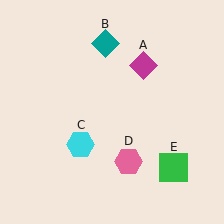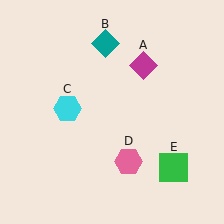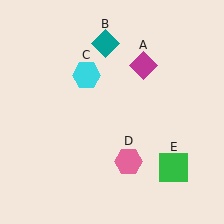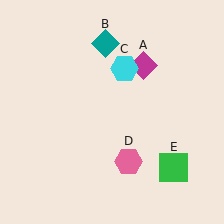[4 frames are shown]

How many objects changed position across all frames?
1 object changed position: cyan hexagon (object C).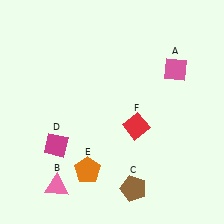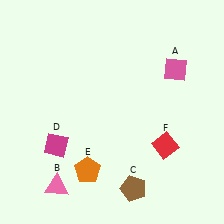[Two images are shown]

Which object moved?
The red diamond (F) moved right.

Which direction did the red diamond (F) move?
The red diamond (F) moved right.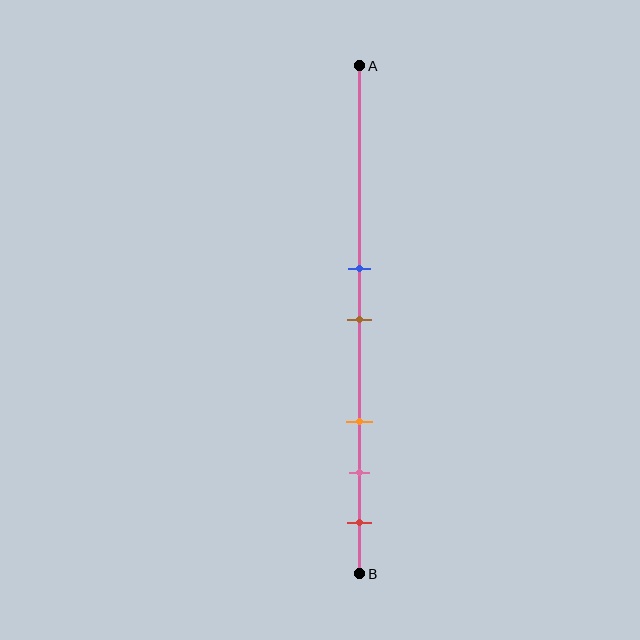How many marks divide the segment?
There are 5 marks dividing the segment.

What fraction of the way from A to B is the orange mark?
The orange mark is approximately 70% (0.7) of the way from A to B.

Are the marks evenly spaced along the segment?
No, the marks are not evenly spaced.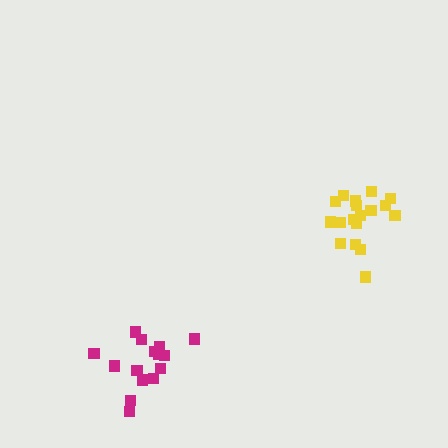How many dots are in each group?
Group 1: 18 dots, Group 2: 15 dots (33 total).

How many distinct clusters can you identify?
There are 2 distinct clusters.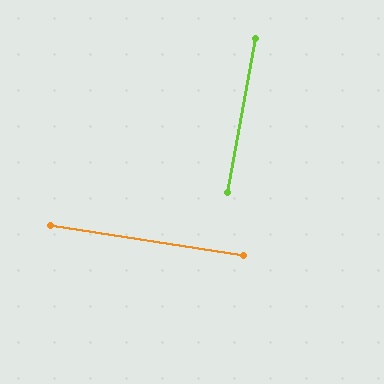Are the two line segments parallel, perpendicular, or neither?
Perpendicular — they meet at approximately 88°.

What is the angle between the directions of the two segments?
Approximately 88 degrees.